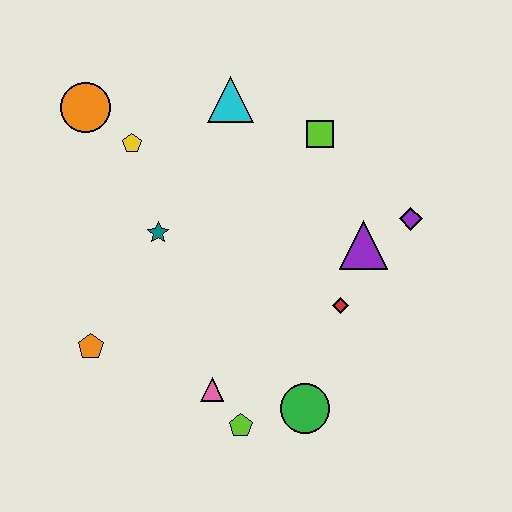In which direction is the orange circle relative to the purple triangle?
The orange circle is to the left of the purple triangle.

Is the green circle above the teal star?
No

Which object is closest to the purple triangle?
The purple diamond is closest to the purple triangle.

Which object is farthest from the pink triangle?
The orange circle is farthest from the pink triangle.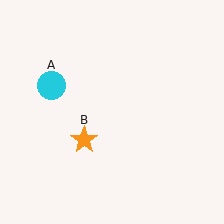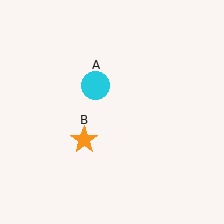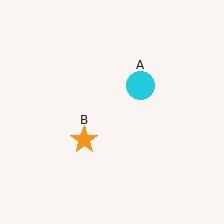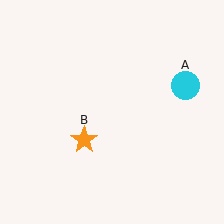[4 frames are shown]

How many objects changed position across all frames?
1 object changed position: cyan circle (object A).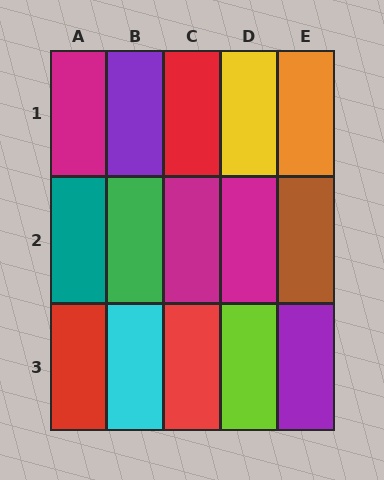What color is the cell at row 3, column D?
Lime.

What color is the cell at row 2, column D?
Magenta.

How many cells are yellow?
1 cell is yellow.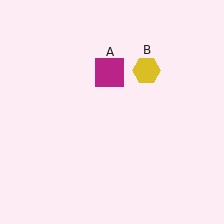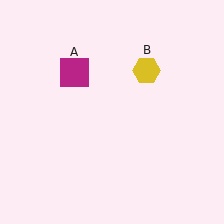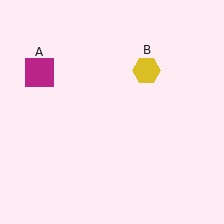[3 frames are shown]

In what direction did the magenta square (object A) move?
The magenta square (object A) moved left.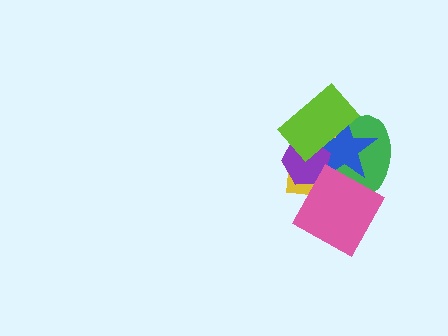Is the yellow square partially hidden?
Yes, it is partially covered by another shape.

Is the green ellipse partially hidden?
Yes, it is partially covered by another shape.